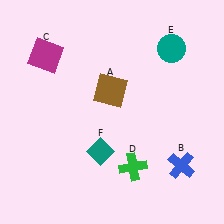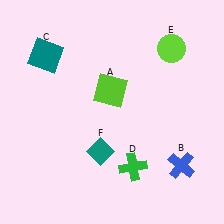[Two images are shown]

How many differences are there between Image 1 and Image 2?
There are 3 differences between the two images.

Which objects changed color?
A changed from brown to lime. C changed from magenta to teal. E changed from teal to lime.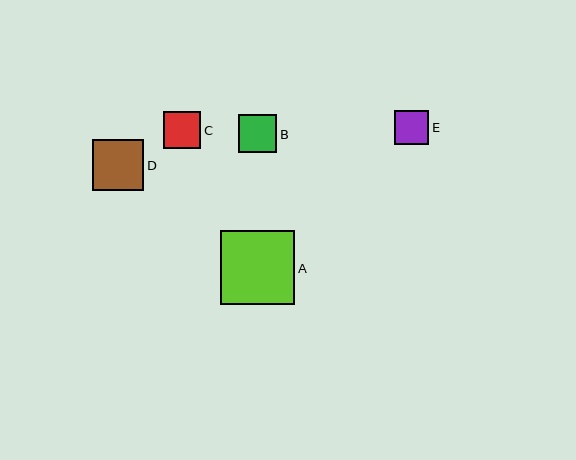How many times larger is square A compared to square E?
Square A is approximately 2.2 times the size of square E.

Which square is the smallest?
Square E is the smallest with a size of approximately 34 pixels.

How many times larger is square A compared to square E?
Square A is approximately 2.2 times the size of square E.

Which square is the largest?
Square A is the largest with a size of approximately 74 pixels.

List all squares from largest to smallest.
From largest to smallest: A, D, B, C, E.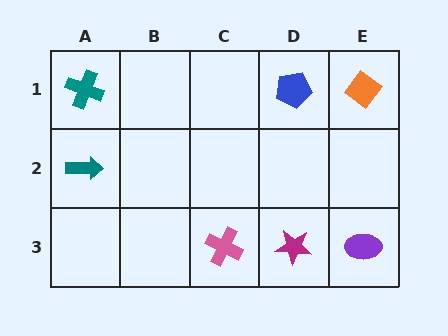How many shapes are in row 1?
3 shapes.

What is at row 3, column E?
A purple ellipse.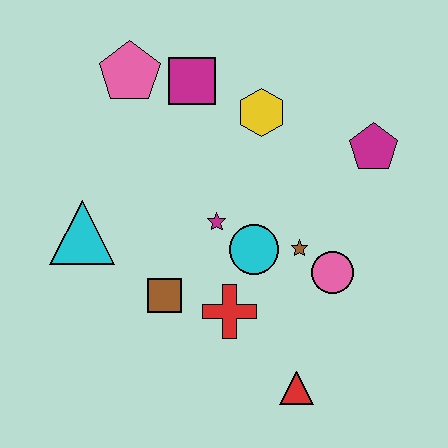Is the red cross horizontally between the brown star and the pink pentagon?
Yes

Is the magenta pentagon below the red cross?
No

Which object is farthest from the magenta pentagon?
The cyan triangle is farthest from the magenta pentagon.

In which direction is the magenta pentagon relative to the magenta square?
The magenta pentagon is to the right of the magenta square.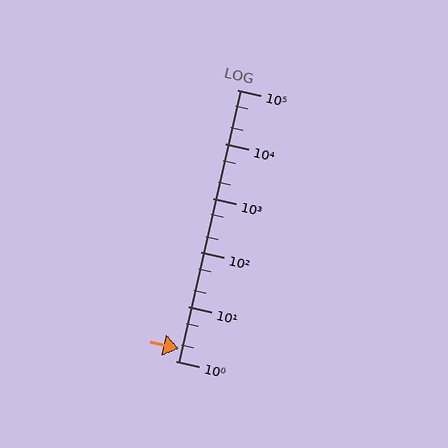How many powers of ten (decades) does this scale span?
The scale spans 5 decades, from 1 to 100000.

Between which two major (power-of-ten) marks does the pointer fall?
The pointer is between 1 and 10.